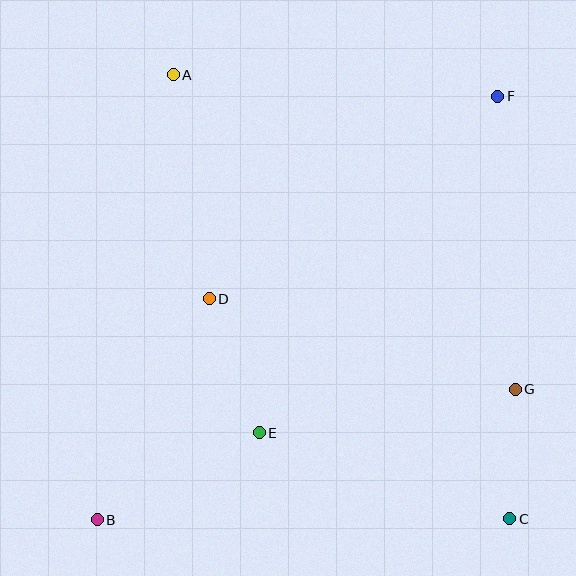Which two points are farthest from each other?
Points B and F are farthest from each other.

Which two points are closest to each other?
Points C and G are closest to each other.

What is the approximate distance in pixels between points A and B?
The distance between A and B is approximately 451 pixels.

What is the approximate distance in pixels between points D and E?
The distance between D and E is approximately 143 pixels.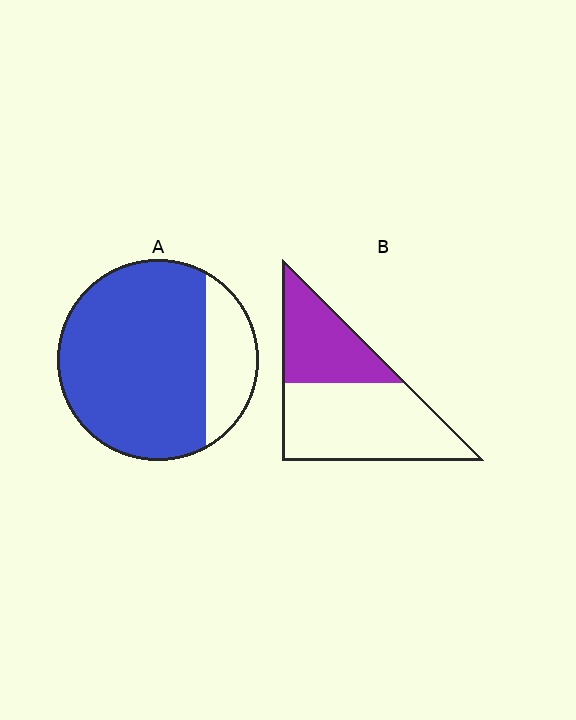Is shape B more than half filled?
No.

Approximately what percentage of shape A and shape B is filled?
A is approximately 80% and B is approximately 40%.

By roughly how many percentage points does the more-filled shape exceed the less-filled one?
By roughly 40 percentage points (A over B).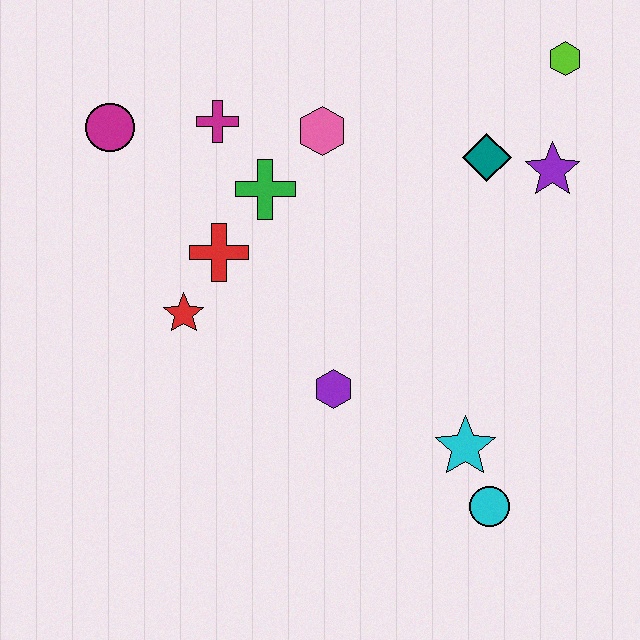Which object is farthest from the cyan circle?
The magenta circle is farthest from the cyan circle.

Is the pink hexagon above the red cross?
Yes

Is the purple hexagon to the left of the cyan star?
Yes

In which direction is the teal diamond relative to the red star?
The teal diamond is to the right of the red star.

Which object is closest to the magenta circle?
The magenta cross is closest to the magenta circle.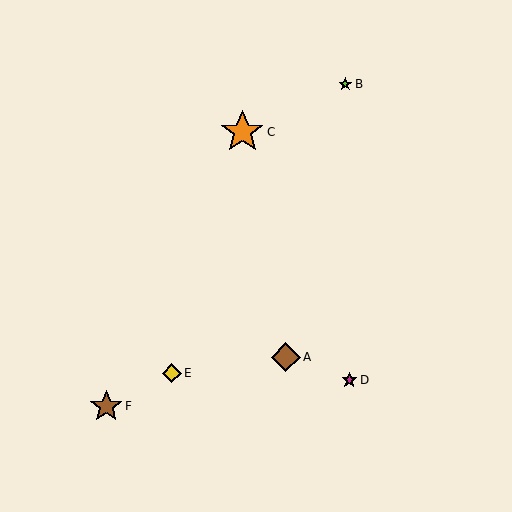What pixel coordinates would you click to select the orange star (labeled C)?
Click at (242, 132) to select the orange star C.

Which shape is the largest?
The orange star (labeled C) is the largest.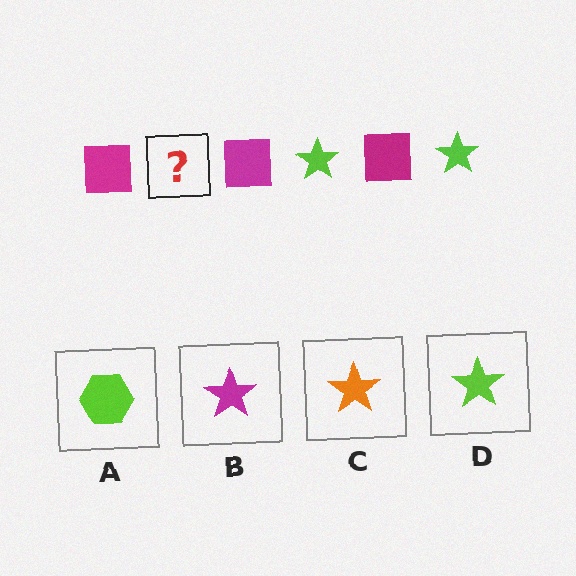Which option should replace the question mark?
Option D.